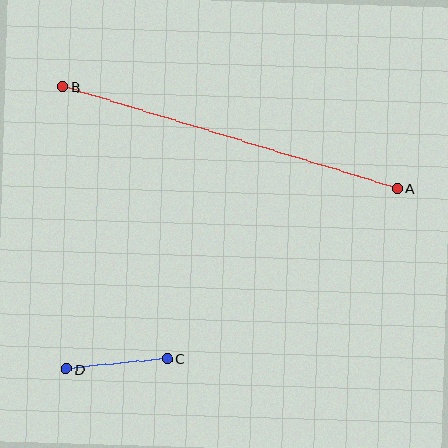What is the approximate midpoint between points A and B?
The midpoint is at approximately (230, 138) pixels.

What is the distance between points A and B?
The distance is approximately 350 pixels.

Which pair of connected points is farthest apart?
Points A and B are farthest apart.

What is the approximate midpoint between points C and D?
The midpoint is at approximately (117, 364) pixels.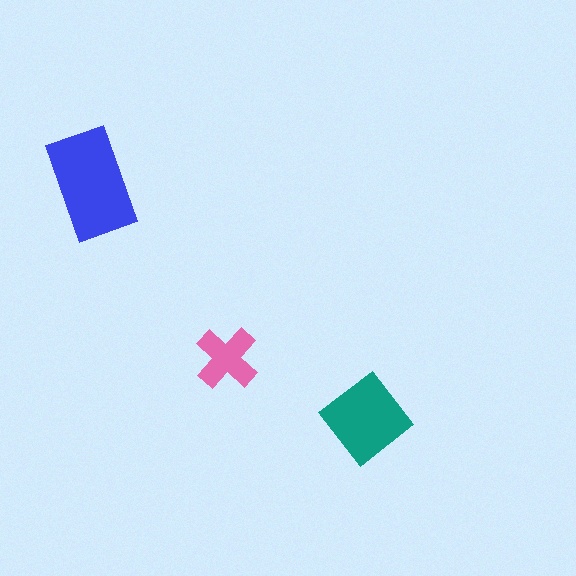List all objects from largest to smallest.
The blue rectangle, the teal diamond, the pink cross.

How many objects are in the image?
There are 3 objects in the image.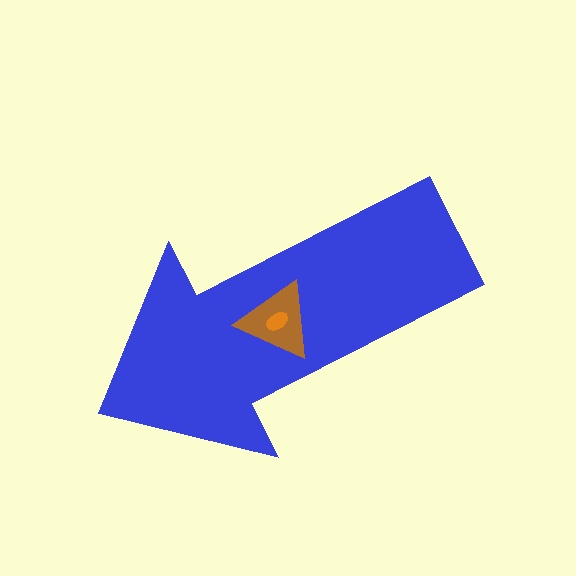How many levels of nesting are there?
3.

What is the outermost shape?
The blue arrow.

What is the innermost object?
The orange ellipse.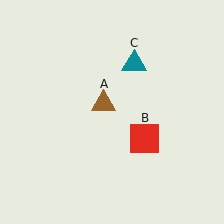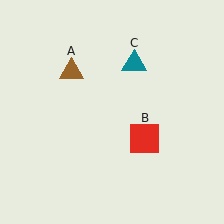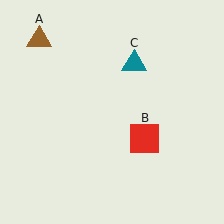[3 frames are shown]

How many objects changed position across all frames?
1 object changed position: brown triangle (object A).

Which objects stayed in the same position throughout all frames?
Red square (object B) and teal triangle (object C) remained stationary.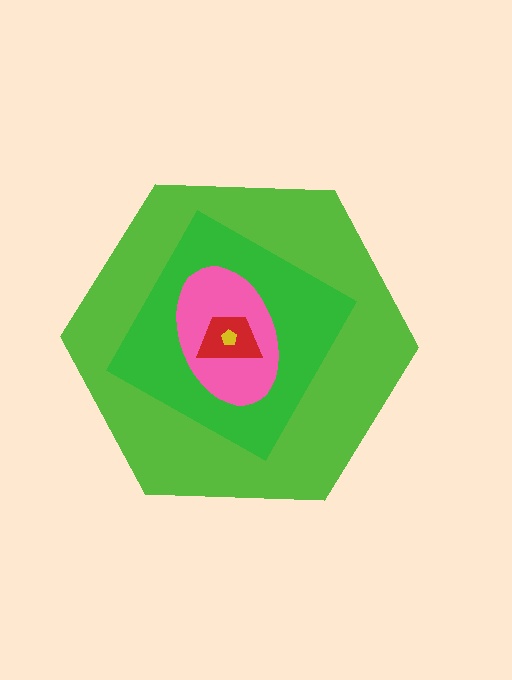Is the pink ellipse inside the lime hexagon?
Yes.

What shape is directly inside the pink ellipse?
The red trapezoid.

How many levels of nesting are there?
5.